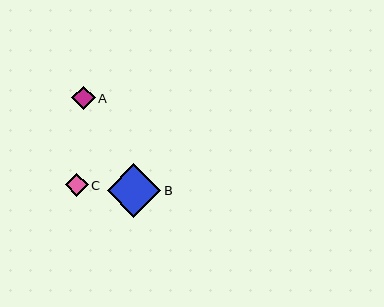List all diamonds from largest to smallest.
From largest to smallest: B, A, C.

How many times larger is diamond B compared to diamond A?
Diamond B is approximately 2.3 times the size of diamond A.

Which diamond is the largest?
Diamond B is the largest with a size of approximately 53 pixels.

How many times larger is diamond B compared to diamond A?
Diamond B is approximately 2.3 times the size of diamond A.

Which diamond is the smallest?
Diamond C is the smallest with a size of approximately 23 pixels.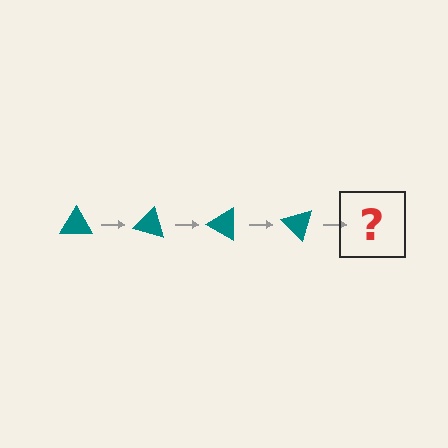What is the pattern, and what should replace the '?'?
The pattern is that the triangle rotates 15 degrees each step. The '?' should be a teal triangle rotated 60 degrees.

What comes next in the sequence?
The next element should be a teal triangle rotated 60 degrees.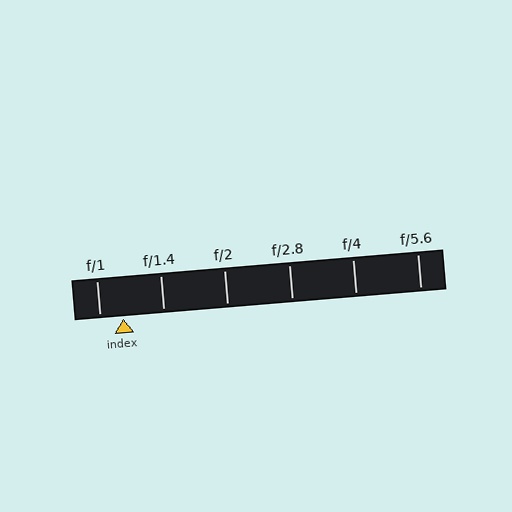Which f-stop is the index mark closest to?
The index mark is closest to f/1.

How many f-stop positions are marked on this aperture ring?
There are 6 f-stop positions marked.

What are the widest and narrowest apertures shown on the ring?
The widest aperture shown is f/1 and the narrowest is f/5.6.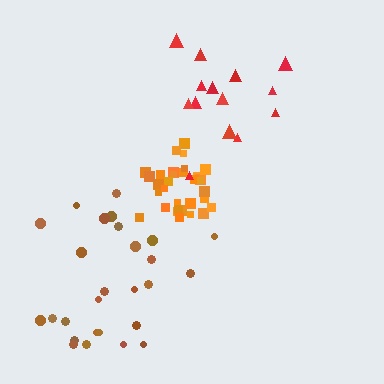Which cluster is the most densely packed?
Orange.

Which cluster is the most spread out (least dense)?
Brown.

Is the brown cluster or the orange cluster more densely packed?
Orange.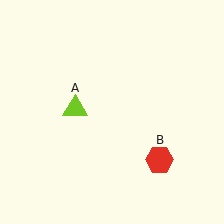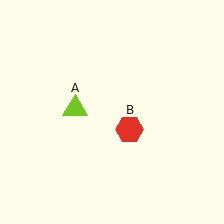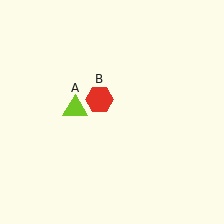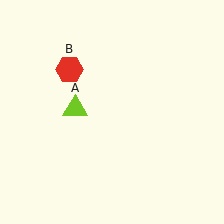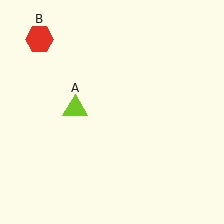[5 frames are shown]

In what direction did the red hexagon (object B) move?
The red hexagon (object B) moved up and to the left.